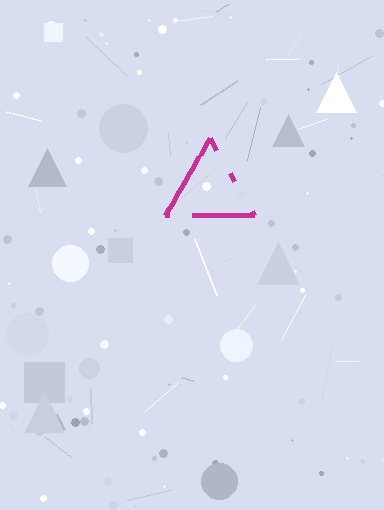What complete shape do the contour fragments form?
The contour fragments form a triangle.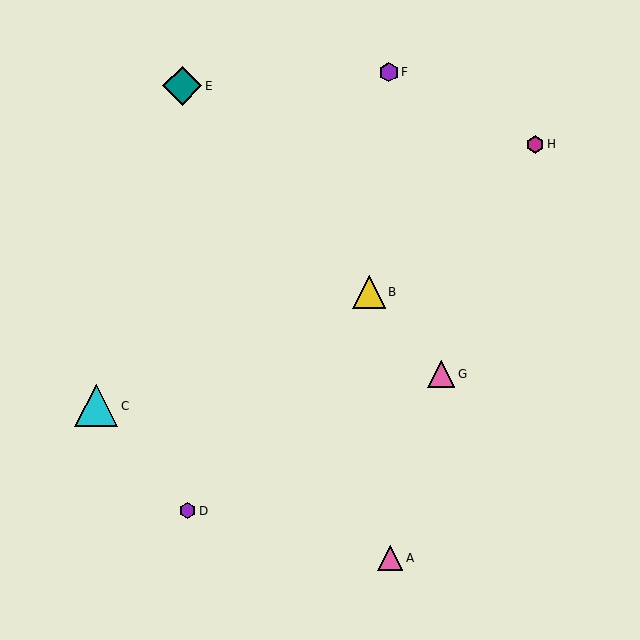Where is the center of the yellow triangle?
The center of the yellow triangle is at (369, 292).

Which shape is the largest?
The cyan triangle (labeled C) is the largest.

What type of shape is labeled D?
Shape D is a purple hexagon.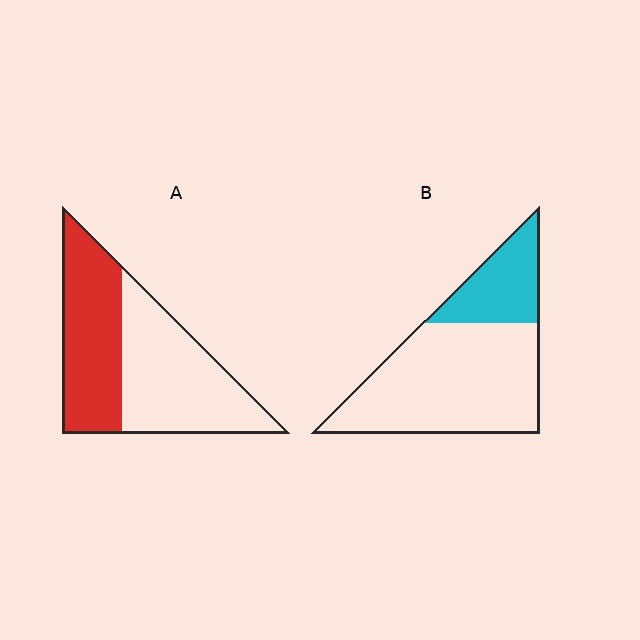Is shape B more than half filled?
No.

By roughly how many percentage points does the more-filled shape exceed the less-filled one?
By roughly 20 percentage points (A over B).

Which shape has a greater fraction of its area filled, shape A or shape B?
Shape A.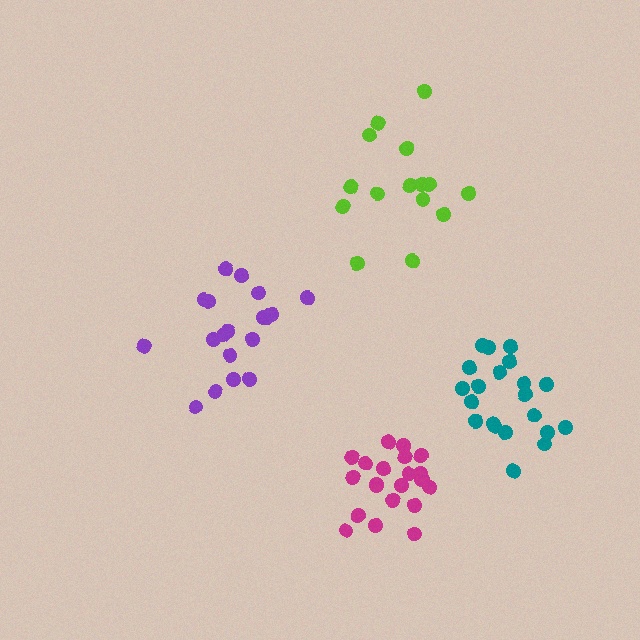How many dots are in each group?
Group 1: 19 dots, Group 2: 15 dots, Group 3: 21 dots, Group 4: 21 dots (76 total).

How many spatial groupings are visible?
There are 4 spatial groupings.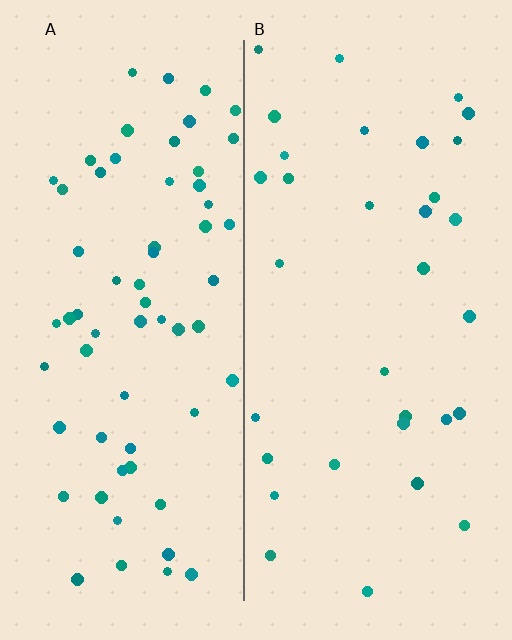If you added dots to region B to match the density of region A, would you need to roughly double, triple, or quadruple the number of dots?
Approximately double.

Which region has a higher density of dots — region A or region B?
A (the left).